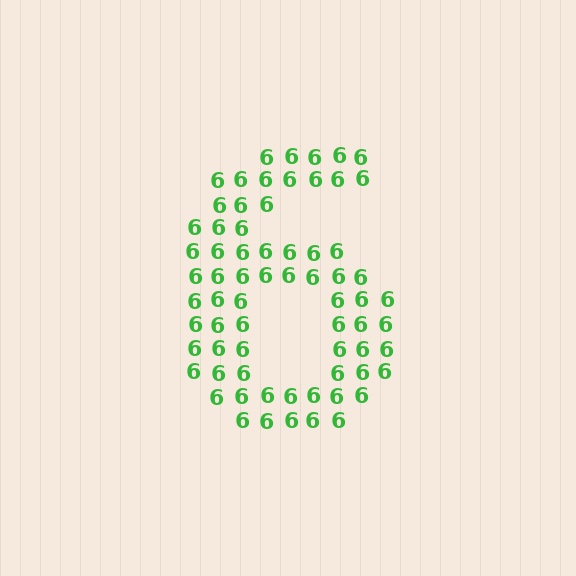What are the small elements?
The small elements are digit 6's.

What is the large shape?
The large shape is the digit 6.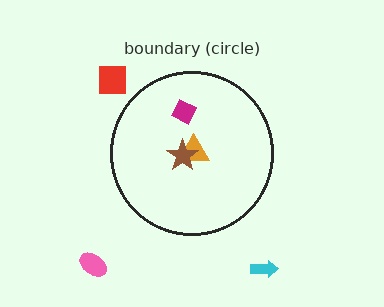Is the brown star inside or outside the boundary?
Inside.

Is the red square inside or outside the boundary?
Outside.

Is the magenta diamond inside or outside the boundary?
Inside.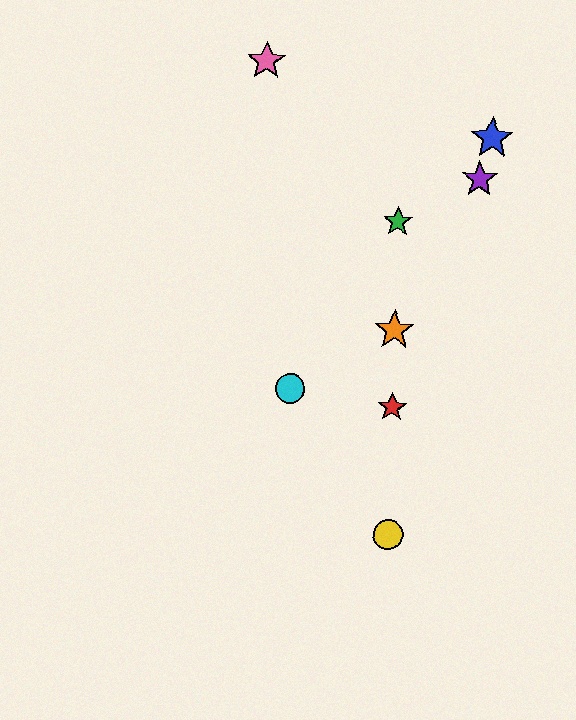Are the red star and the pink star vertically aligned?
No, the red star is at x≈392 and the pink star is at x≈266.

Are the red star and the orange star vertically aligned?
Yes, both are at x≈392.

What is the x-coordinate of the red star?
The red star is at x≈392.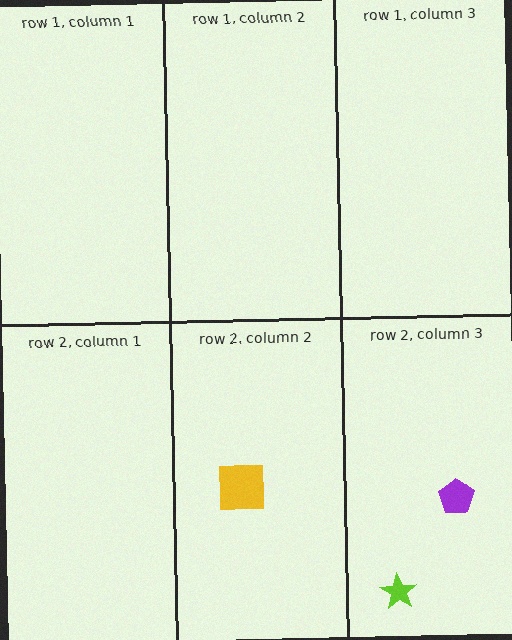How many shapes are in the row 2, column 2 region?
1.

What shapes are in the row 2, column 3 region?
The purple pentagon, the lime star.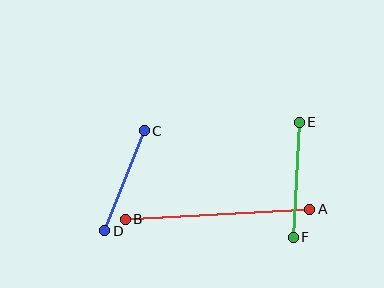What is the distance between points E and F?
The distance is approximately 115 pixels.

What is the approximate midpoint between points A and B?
The midpoint is at approximately (217, 214) pixels.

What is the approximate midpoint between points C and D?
The midpoint is at approximately (124, 181) pixels.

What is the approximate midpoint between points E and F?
The midpoint is at approximately (296, 180) pixels.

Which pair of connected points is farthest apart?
Points A and B are farthest apart.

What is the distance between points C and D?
The distance is approximately 107 pixels.